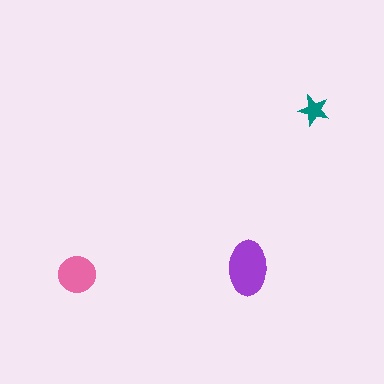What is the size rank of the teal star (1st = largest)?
3rd.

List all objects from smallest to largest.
The teal star, the pink circle, the purple ellipse.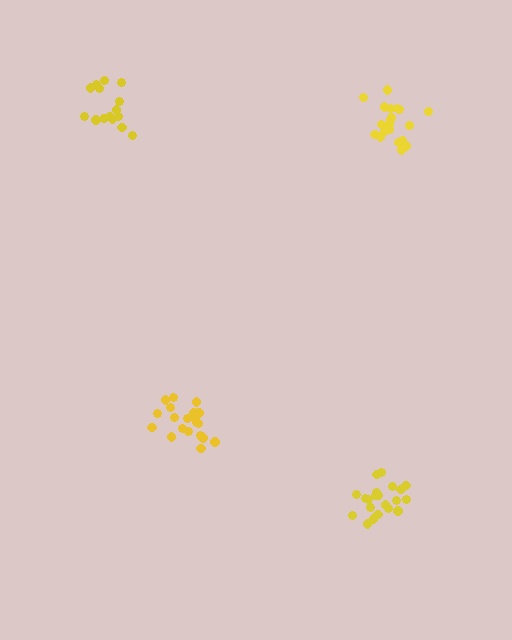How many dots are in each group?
Group 1: 21 dots, Group 2: 20 dots, Group 3: 21 dots, Group 4: 15 dots (77 total).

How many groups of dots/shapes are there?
There are 4 groups.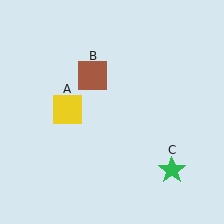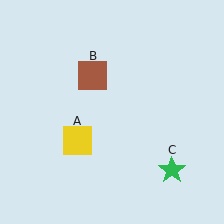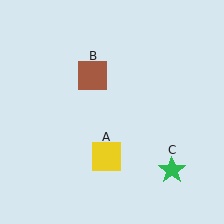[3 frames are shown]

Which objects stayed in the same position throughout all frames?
Brown square (object B) and green star (object C) remained stationary.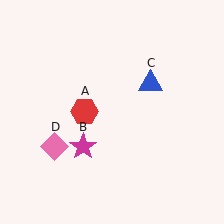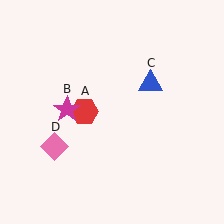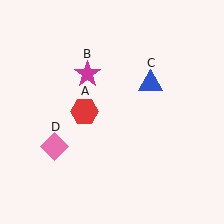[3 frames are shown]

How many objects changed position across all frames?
1 object changed position: magenta star (object B).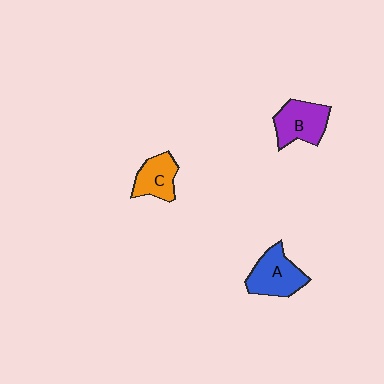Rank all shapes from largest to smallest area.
From largest to smallest: A (blue), B (purple), C (orange).